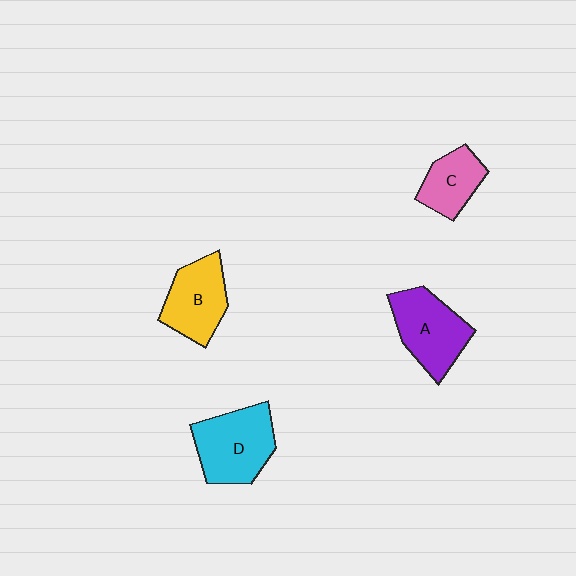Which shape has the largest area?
Shape D (cyan).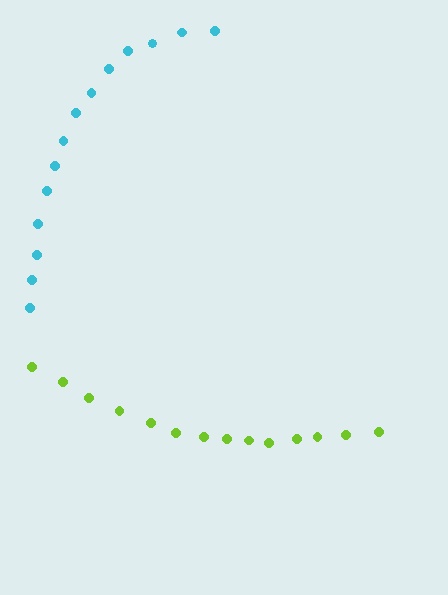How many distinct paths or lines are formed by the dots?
There are 2 distinct paths.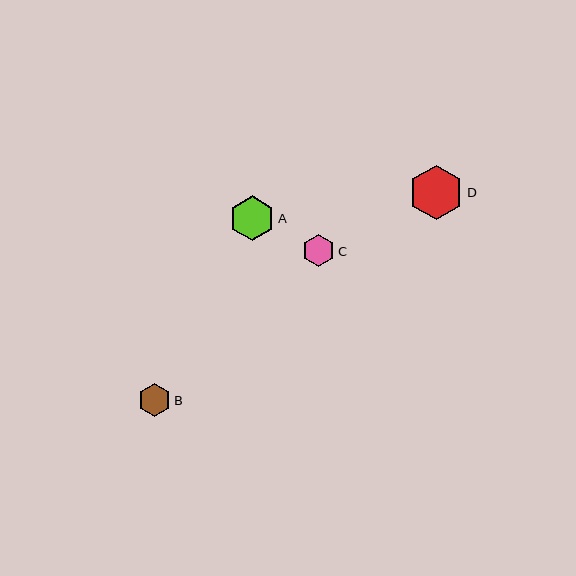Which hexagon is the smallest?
Hexagon C is the smallest with a size of approximately 32 pixels.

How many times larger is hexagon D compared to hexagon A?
Hexagon D is approximately 1.2 times the size of hexagon A.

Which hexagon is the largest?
Hexagon D is the largest with a size of approximately 54 pixels.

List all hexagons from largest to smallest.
From largest to smallest: D, A, B, C.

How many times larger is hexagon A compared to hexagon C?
Hexagon A is approximately 1.4 times the size of hexagon C.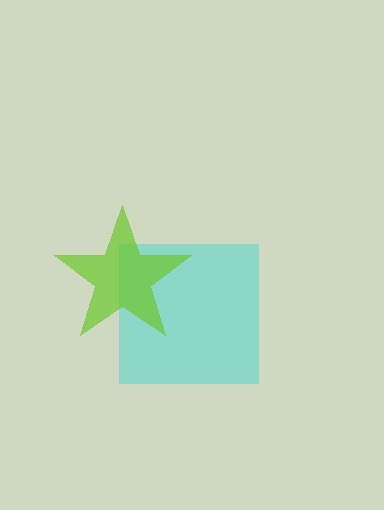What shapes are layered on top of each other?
The layered shapes are: a cyan square, a lime star.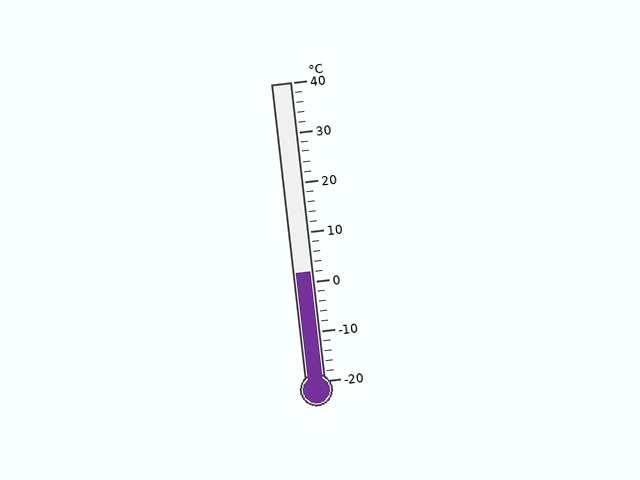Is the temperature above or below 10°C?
The temperature is below 10°C.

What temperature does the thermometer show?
The thermometer shows approximately 2°C.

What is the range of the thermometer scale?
The thermometer scale ranges from -20°C to 40°C.